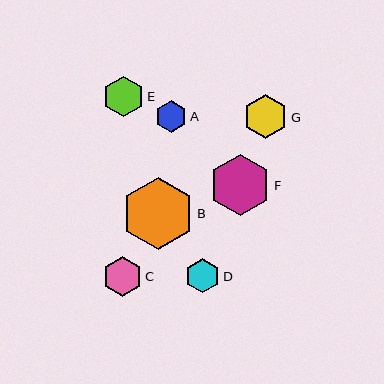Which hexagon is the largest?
Hexagon B is the largest with a size of approximately 72 pixels.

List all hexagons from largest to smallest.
From largest to smallest: B, F, G, E, C, D, A.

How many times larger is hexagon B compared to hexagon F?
Hexagon B is approximately 1.2 times the size of hexagon F.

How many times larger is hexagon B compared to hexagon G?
Hexagon B is approximately 1.6 times the size of hexagon G.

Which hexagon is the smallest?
Hexagon A is the smallest with a size of approximately 31 pixels.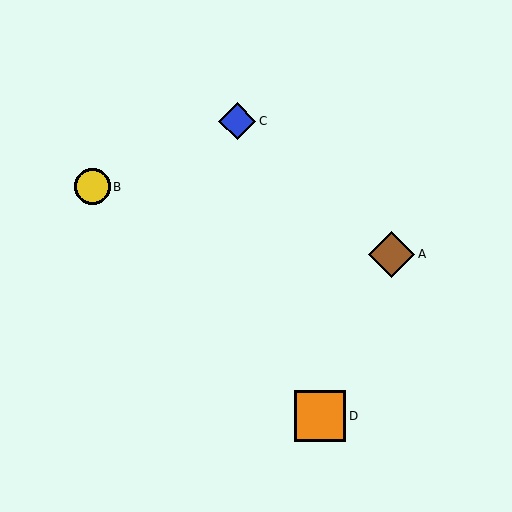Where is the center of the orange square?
The center of the orange square is at (320, 416).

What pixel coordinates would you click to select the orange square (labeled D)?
Click at (320, 416) to select the orange square D.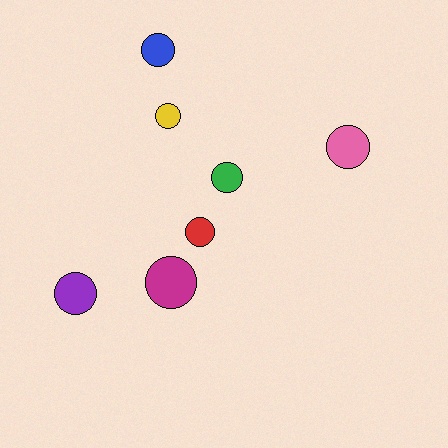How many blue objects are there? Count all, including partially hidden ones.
There is 1 blue object.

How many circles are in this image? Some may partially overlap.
There are 7 circles.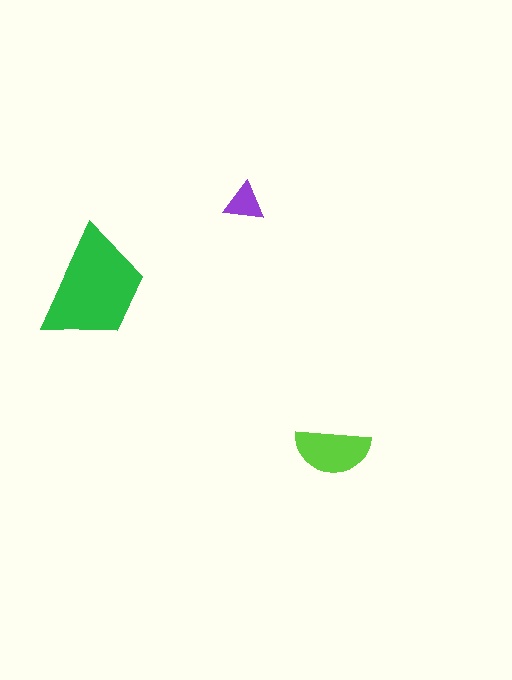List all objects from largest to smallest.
The green trapezoid, the lime semicircle, the purple triangle.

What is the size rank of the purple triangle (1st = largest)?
3rd.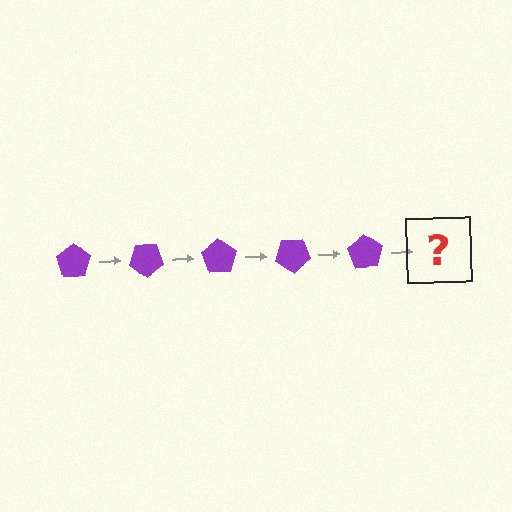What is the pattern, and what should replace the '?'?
The pattern is that the pentagon rotates 35 degrees each step. The '?' should be a purple pentagon rotated 175 degrees.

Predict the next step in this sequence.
The next step is a purple pentagon rotated 175 degrees.